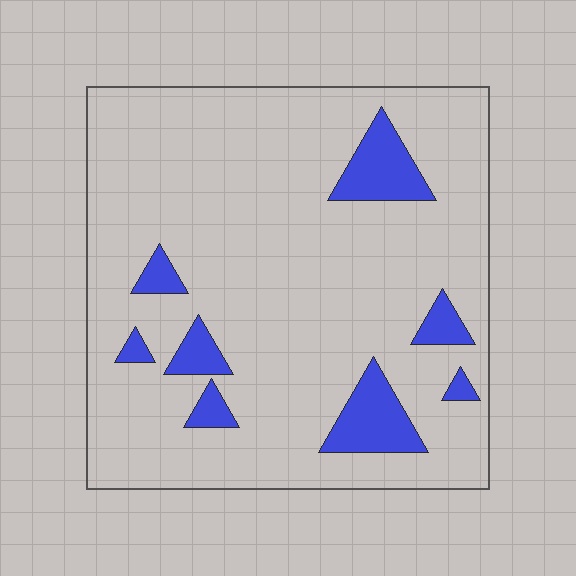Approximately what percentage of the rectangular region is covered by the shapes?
Approximately 10%.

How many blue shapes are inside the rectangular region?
8.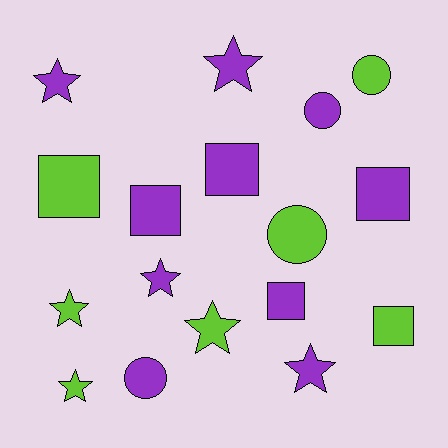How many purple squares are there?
There are 4 purple squares.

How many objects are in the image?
There are 17 objects.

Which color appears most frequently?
Purple, with 10 objects.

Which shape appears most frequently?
Star, with 7 objects.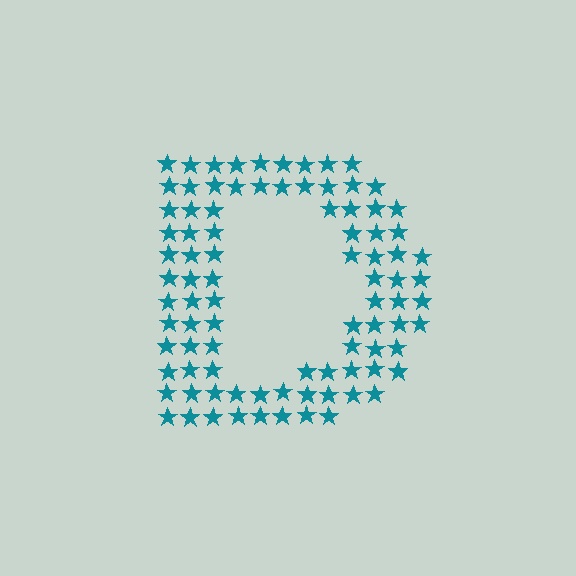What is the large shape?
The large shape is the letter D.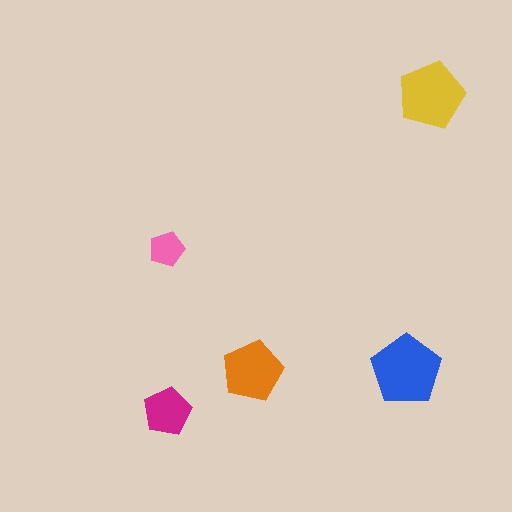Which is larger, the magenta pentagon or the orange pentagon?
The orange one.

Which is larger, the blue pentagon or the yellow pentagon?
The blue one.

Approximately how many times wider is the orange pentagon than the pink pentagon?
About 1.5 times wider.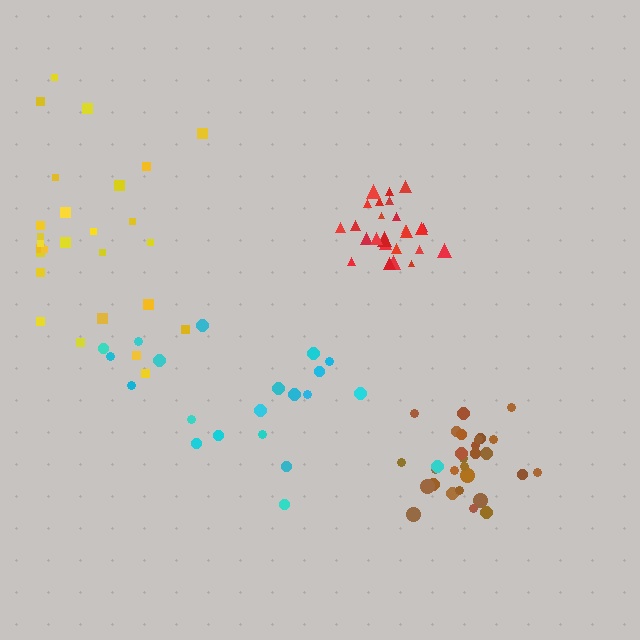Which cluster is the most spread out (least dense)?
Cyan.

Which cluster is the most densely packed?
Red.